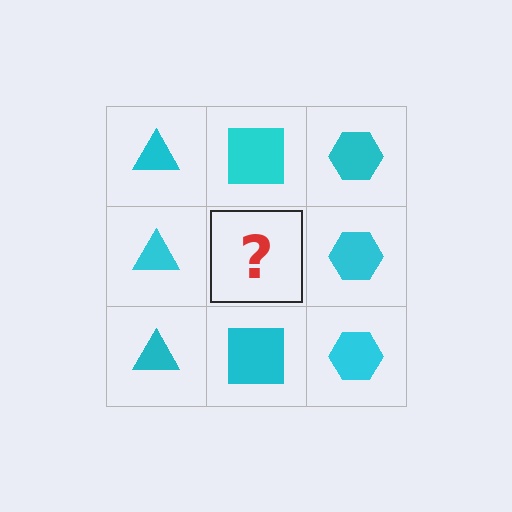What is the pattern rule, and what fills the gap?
The rule is that each column has a consistent shape. The gap should be filled with a cyan square.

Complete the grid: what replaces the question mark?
The question mark should be replaced with a cyan square.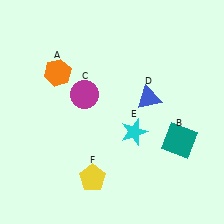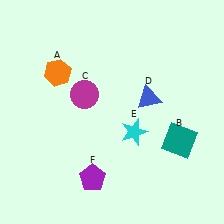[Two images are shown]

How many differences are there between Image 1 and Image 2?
There is 1 difference between the two images.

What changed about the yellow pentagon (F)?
In Image 1, F is yellow. In Image 2, it changed to purple.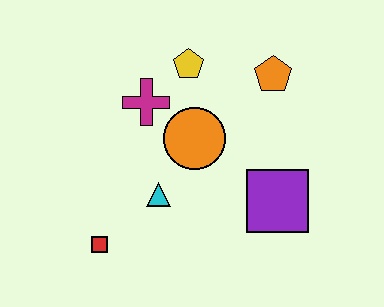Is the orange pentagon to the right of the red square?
Yes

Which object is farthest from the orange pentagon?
The red square is farthest from the orange pentagon.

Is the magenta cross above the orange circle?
Yes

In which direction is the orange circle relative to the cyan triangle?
The orange circle is above the cyan triangle.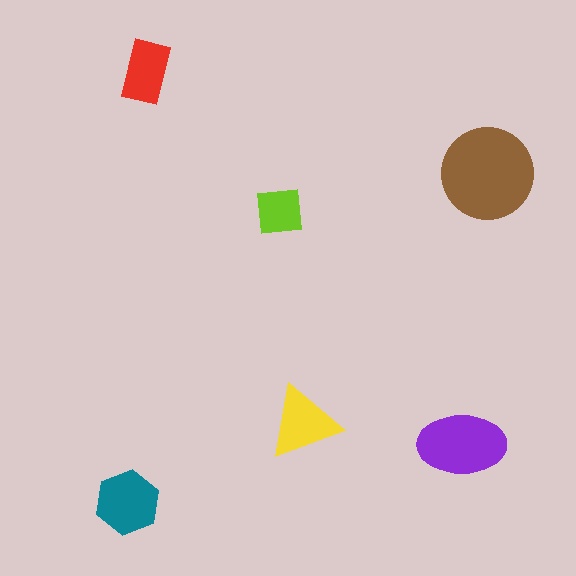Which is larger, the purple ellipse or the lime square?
The purple ellipse.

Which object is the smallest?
The lime square.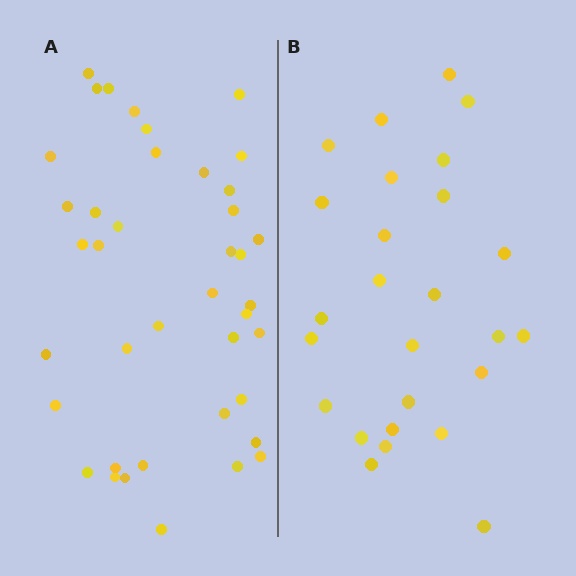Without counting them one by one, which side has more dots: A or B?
Region A (the left region) has more dots.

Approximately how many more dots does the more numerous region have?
Region A has approximately 15 more dots than region B.